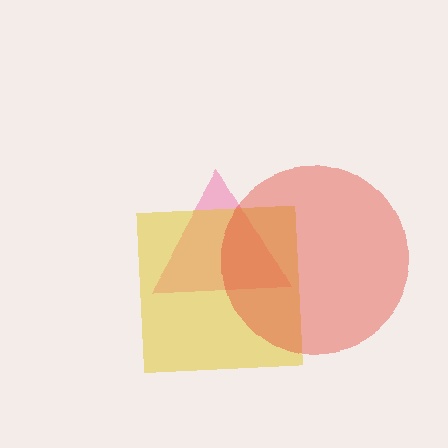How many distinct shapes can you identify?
There are 3 distinct shapes: a pink triangle, a yellow square, a red circle.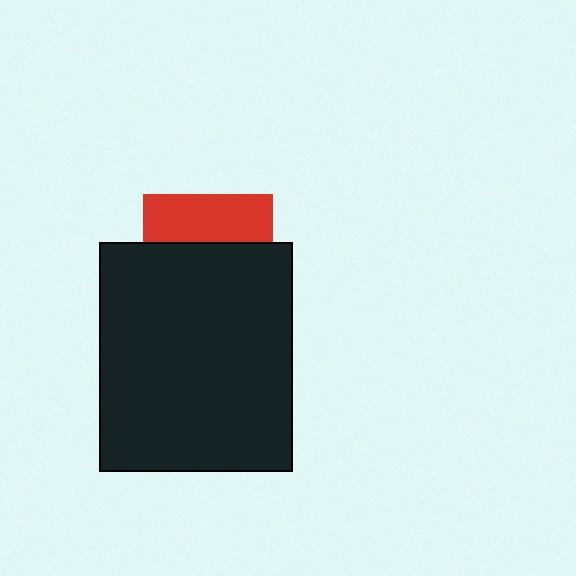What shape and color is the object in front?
The object in front is a black rectangle.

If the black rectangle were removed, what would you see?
You would see the complete red square.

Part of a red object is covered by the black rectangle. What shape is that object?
It is a square.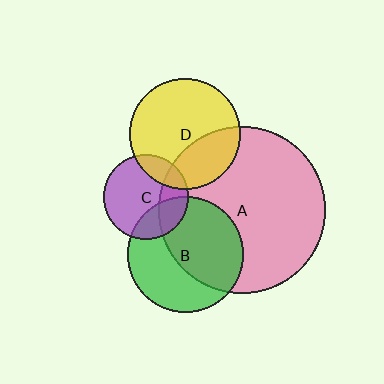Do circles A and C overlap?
Yes.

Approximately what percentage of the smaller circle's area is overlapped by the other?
Approximately 25%.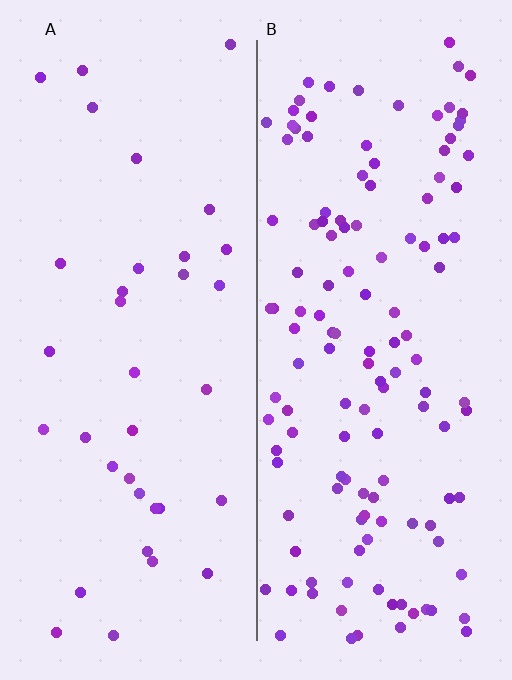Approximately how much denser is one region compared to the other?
Approximately 3.7× — region B over region A.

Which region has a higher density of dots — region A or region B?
B (the right).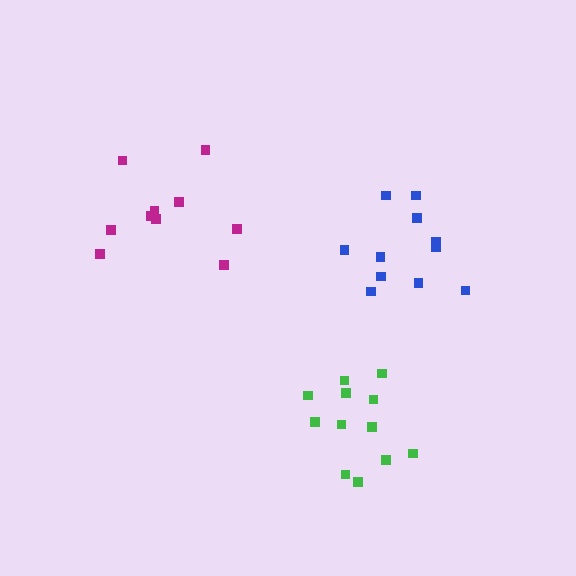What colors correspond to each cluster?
The clusters are colored: blue, green, magenta.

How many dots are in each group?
Group 1: 11 dots, Group 2: 12 dots, Group 3: 10 dots (33 total).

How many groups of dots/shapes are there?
There are 3 groups.